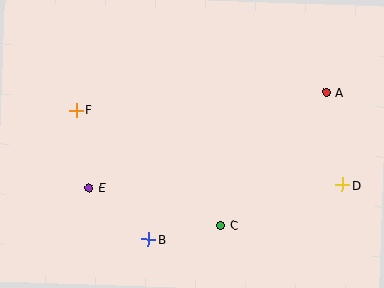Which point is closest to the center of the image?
Point C at (221, 225) is closest to the center.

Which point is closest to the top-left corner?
Point F is closest to the top-left corner.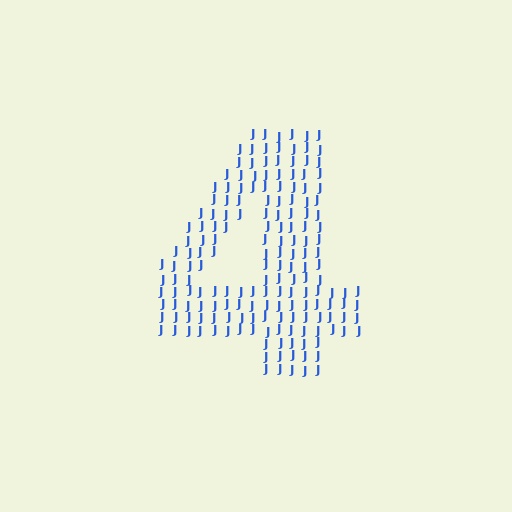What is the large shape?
The large shape is the digit 4.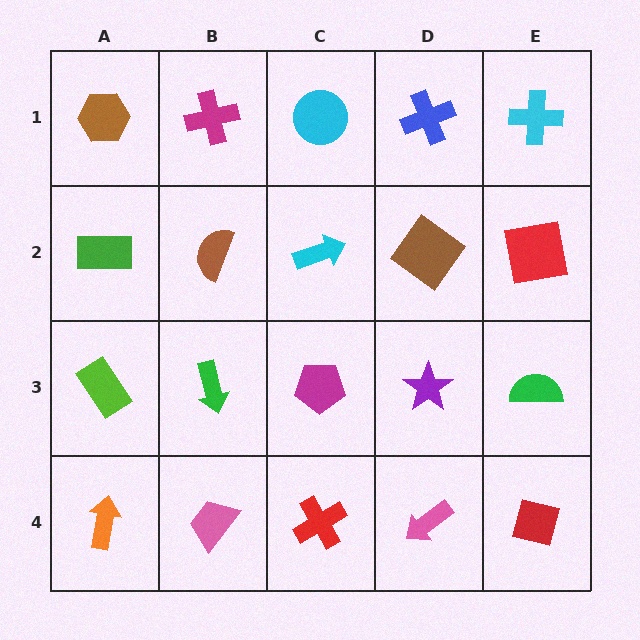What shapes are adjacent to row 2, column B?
A magenta cross (row 1, column B), a green arrow (row 3, column B), a green rectangle (row 2, column A), a cyan arrow (row 2, column C).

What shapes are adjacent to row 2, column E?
A cyan cross (row 1, column E), a green semicircle (row 3, column E), a brown diamond (row 2, column D).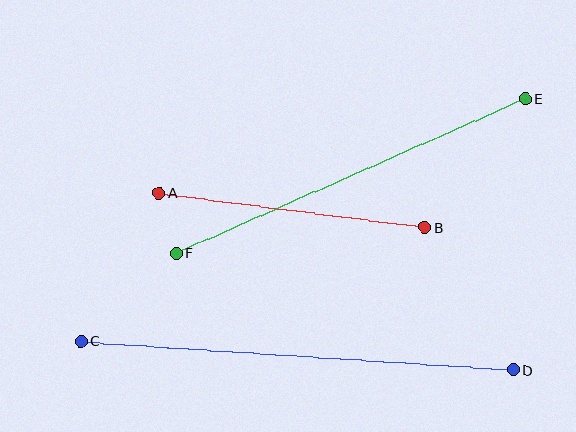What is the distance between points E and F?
The distance is approximately 382 pixels.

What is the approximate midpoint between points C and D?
The midpoint is at approximately (297, 356) pixels.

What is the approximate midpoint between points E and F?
The midpoint is at approximately (351, 176) pixels.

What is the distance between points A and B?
The distance is approximately 268 pixels.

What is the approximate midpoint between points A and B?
The midpoint is at approximately (292, 210) pixels.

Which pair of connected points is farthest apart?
Points C and D are farthest apart.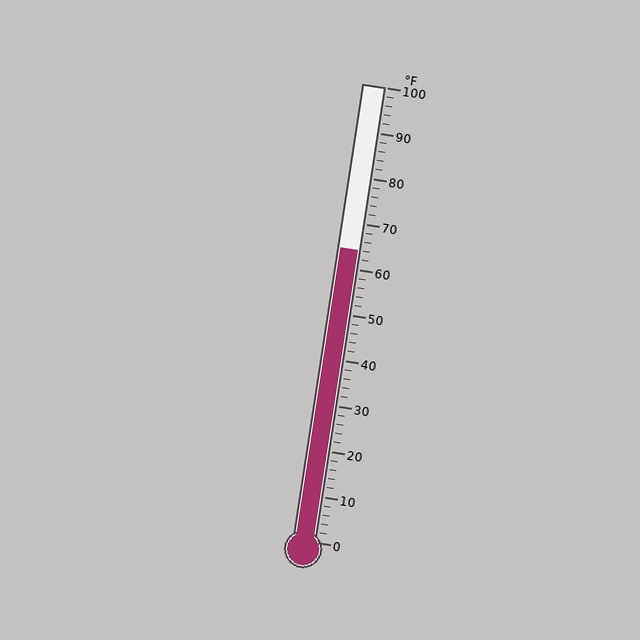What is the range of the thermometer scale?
The thermometer scale ranges from 0°F to 100°F.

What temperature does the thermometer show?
The thermometer shows approximately 64°F.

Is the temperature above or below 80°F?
The temperature is below 80°F.